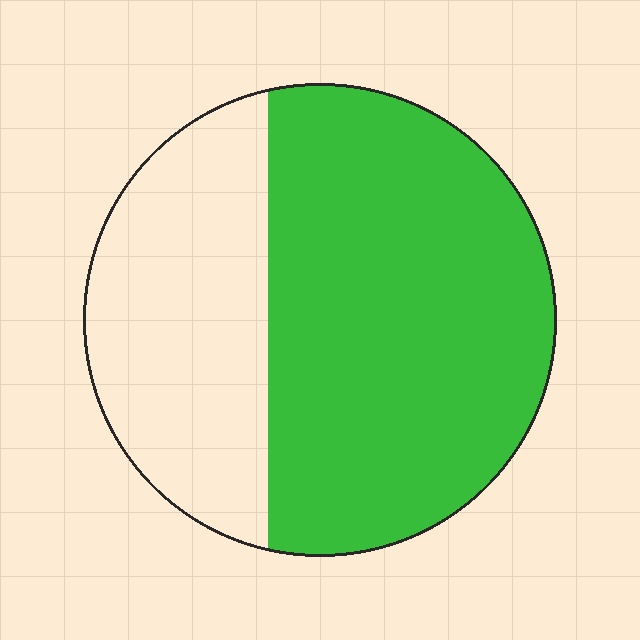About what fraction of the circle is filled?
About five eighths (5/8).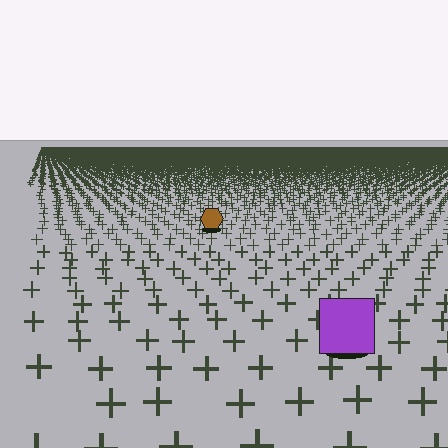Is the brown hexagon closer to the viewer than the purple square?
No. The purple square is closer — you can tell from the texture gradient: the ground texture is coarser near it.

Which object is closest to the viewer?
The purple square is closest. The texture marks near it are larger and more spread out.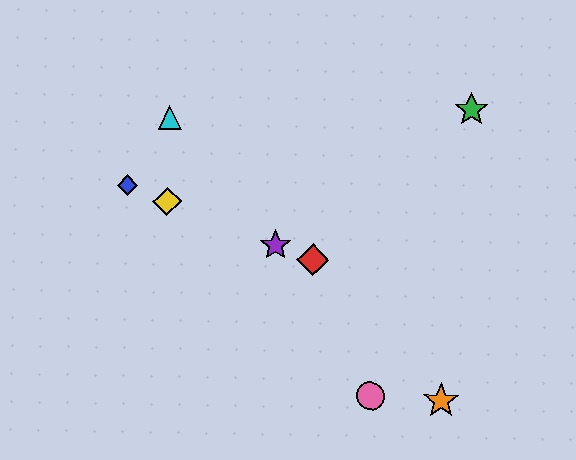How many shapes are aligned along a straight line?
4 shapes (the red diamond, the blue diamond, the yellow diamond, the purple star) are aligned along a straight line.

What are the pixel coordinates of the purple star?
The purple star is at (275, 245).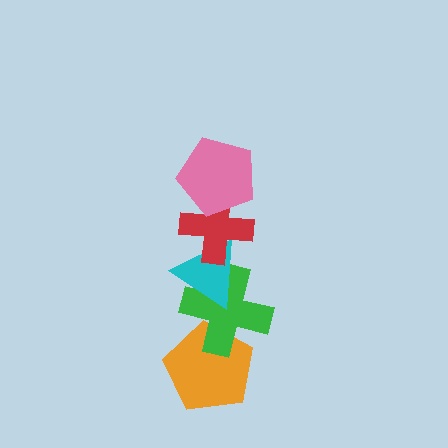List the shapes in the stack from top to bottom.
From top to bottom: the pink pentagon, the red cross, the cyan triangle, the green cross, the orange pentagon.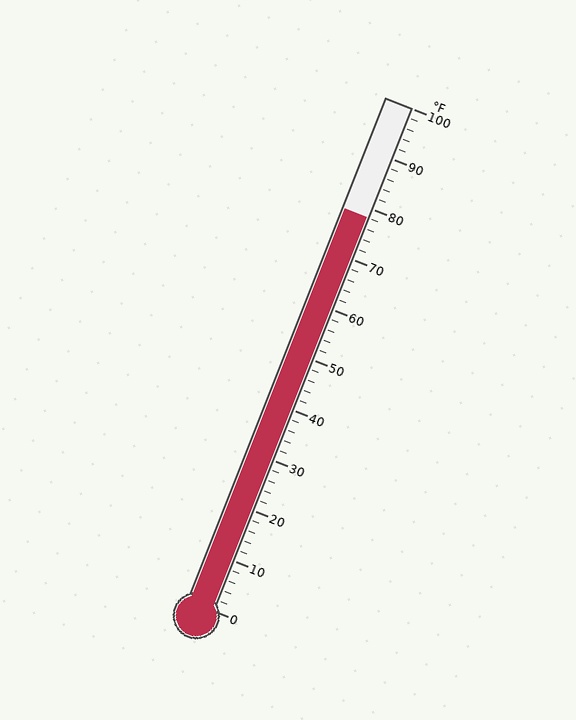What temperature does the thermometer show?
The thermometer shows approximately 78°F.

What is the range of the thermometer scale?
The thermometer scale ranges from 0°F to 100°F.